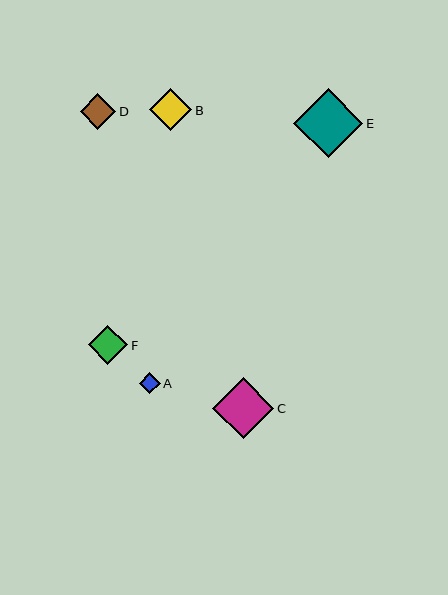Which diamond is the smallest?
Diamond A is the smallest with a size of approximately 21 pixels.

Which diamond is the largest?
Diamond E is the largest with a size of approximately 69 pixels.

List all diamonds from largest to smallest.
From largest to smallest: E, C, B, F, D, A.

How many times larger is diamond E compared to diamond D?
Diamond E is approximately 1.9 times the size of diamond D.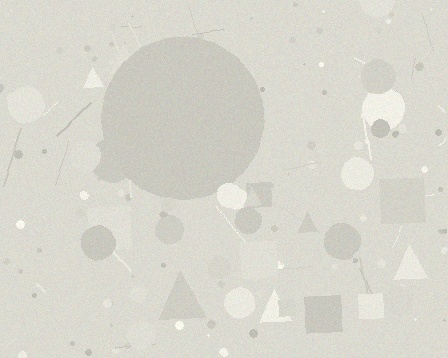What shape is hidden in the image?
A circle is hidden in the image.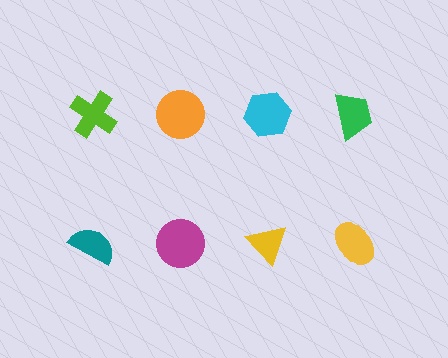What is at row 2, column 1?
A teal semicircle.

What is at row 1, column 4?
A green trapezoid.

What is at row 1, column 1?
A lime cross.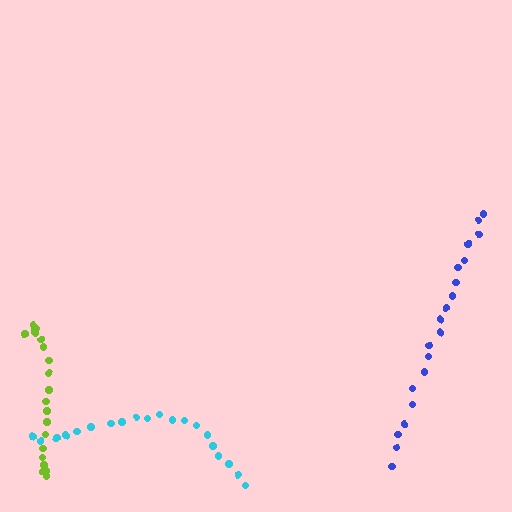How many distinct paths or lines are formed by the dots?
There are 3 distinct paths.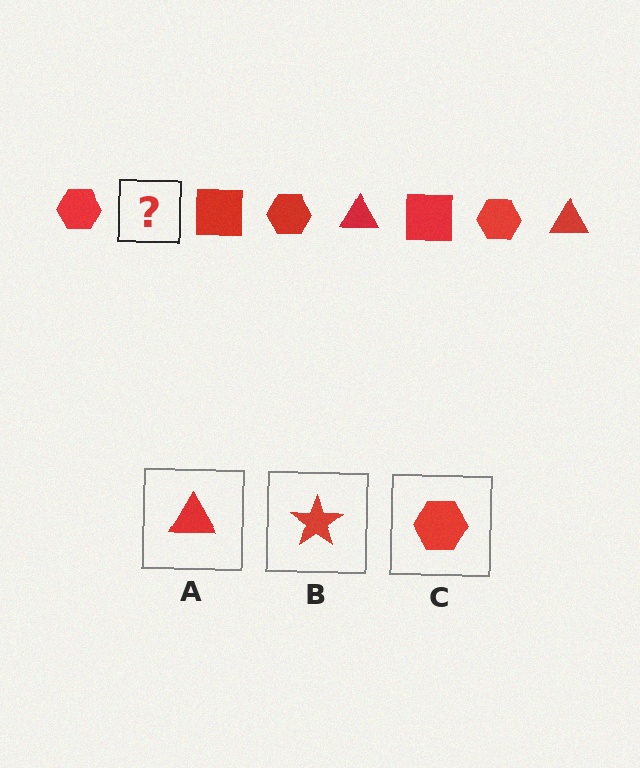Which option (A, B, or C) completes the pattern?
A.